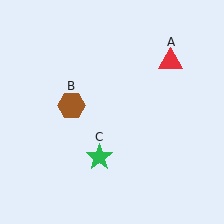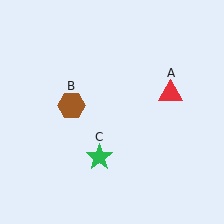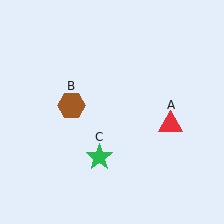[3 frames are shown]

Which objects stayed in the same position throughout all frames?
Brown hexagon (object B) and green star (object C) remained stationary.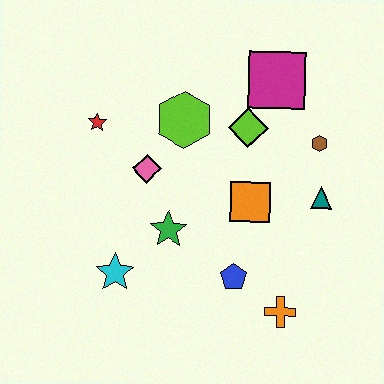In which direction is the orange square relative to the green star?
The orange square is to the right of the green star.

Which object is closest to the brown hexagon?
The teal triangle is closest to the brown hexagon.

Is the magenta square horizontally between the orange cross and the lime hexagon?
Yes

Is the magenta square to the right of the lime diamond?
Yes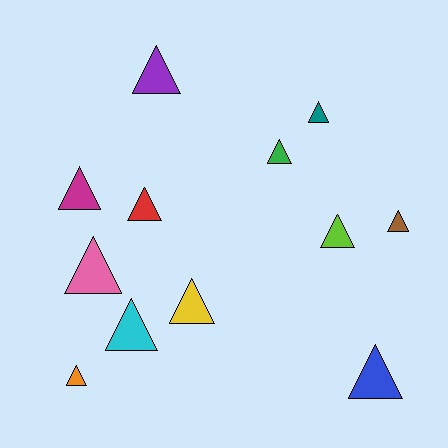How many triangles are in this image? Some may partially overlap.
There are 12 triangles.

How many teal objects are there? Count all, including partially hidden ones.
There is 1 teal object.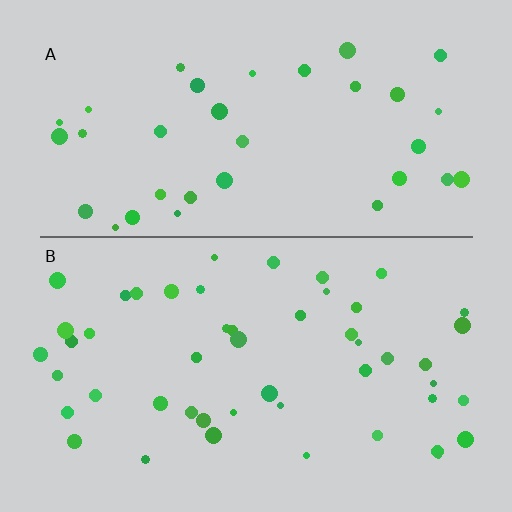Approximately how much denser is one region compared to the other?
Approximately 1.4× — region B over region A.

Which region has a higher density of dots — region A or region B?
B (the bottom).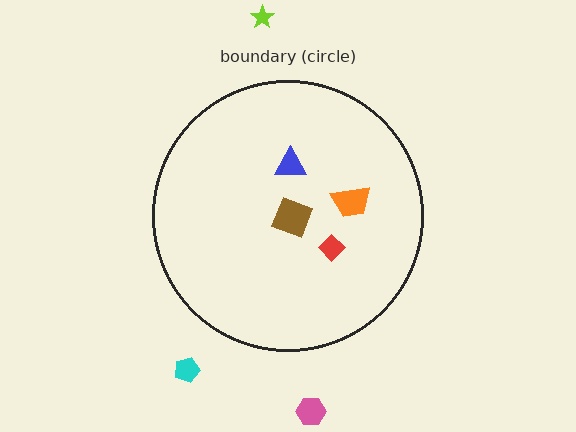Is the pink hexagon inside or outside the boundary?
Outside.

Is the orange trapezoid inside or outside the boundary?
Inside.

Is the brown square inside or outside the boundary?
Inside.